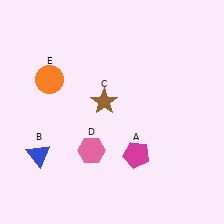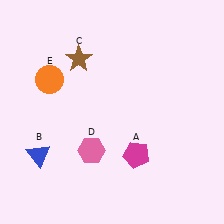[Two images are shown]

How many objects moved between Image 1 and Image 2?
1 object moved between the two images.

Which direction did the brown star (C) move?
The brown star (C) moved up.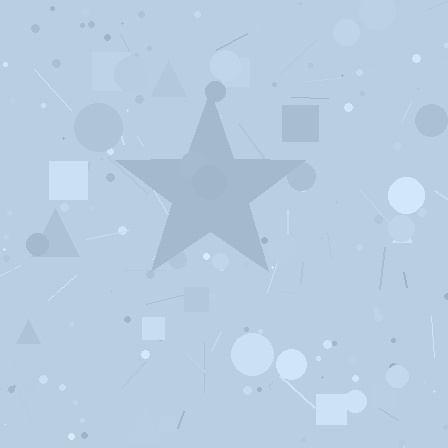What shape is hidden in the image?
A star is hidden in the image.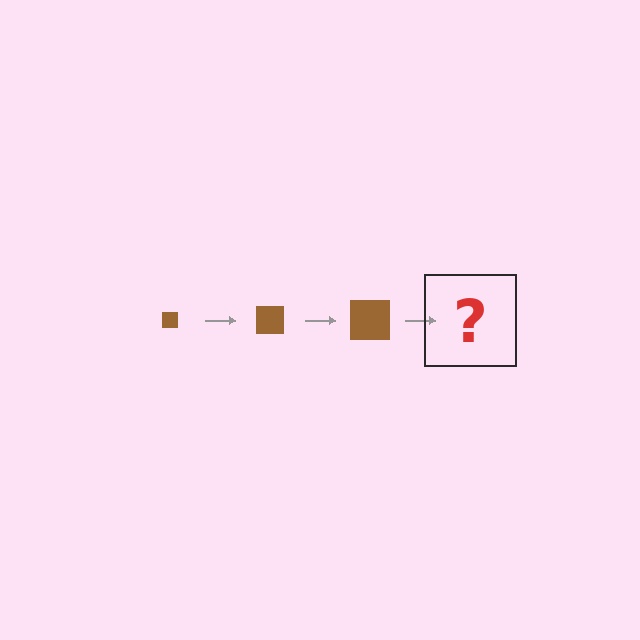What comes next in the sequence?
The next element should be a brown square, larger than the previous one.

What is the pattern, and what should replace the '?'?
The pattern is that the square gets progressively larger each step. The '?' should be a brown square, larger than the previous one.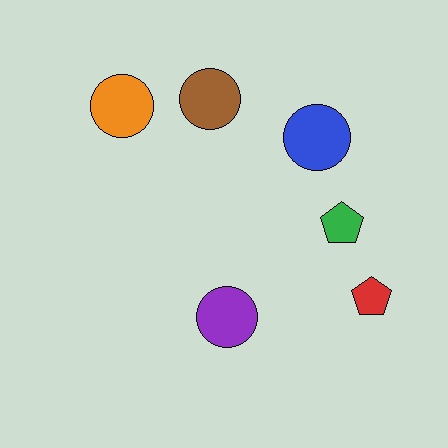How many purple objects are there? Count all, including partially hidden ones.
There is 1 purple object.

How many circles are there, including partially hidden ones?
There are 4 circles.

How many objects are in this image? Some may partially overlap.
There are 6 objects.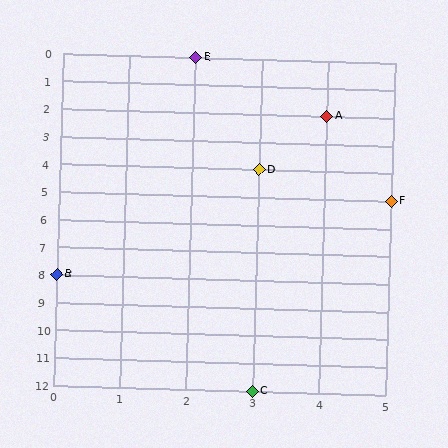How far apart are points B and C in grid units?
Points B and C are 3 columns and 4 rows apart (about 5.0 grid units diagonally).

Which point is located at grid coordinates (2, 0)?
Point E is at (2, 0).